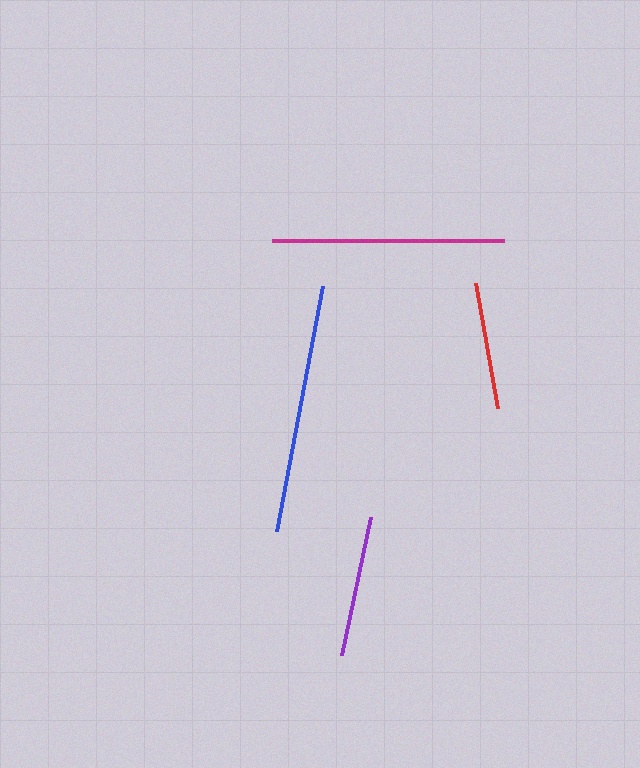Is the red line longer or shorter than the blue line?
The blue line is longer than the red line.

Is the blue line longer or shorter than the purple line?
The blue line is longer than the purple line.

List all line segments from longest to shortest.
From longest to shortest: blue, magenta, purple, red.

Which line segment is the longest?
The blue line is the longest at approximately 249 pixels.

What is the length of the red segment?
The red segment is approximately 127 pixels long.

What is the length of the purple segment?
The purple segment is approximately 141 pixels long.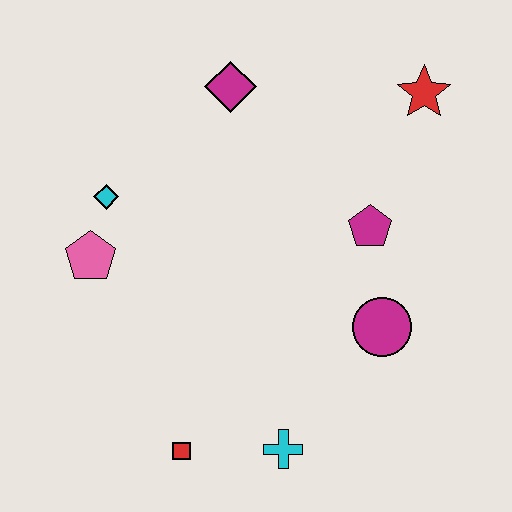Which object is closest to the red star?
The magenta pentagon is closest to the red star.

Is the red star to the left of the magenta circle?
No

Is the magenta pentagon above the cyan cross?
Yes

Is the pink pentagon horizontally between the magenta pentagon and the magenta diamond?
No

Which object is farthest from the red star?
The red square is farthest from the red star.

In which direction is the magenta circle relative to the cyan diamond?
The magenta circle is to the right of the cyan diamond.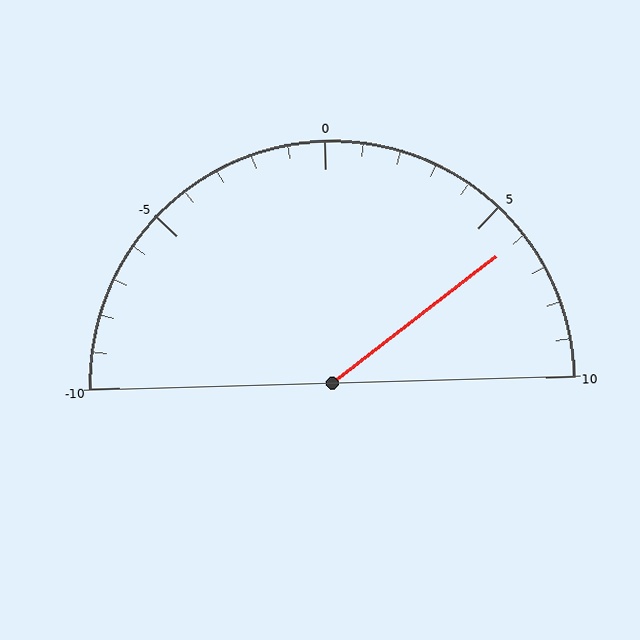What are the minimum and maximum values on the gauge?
The gauge ranges from -10 to 10.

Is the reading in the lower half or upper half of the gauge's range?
The reading is in the upper half of the range (-10 to 10).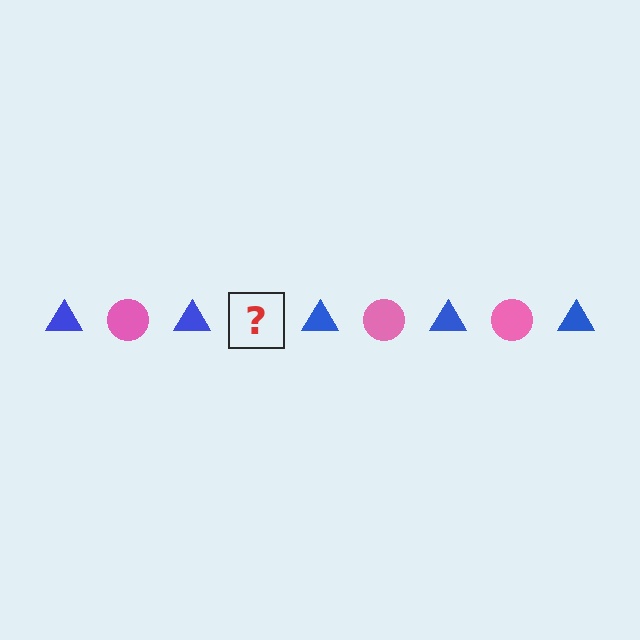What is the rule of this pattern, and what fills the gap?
The rule is that the pattern alternates between blue triangle and pink circle. The gap should be filled with a pink circle.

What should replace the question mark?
The question mark should be replaced with a pink circle.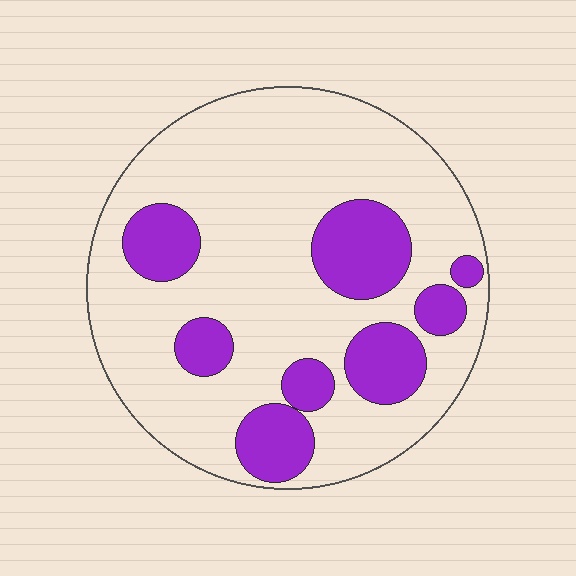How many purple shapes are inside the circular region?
8.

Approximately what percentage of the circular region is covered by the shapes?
Approximately 25%.